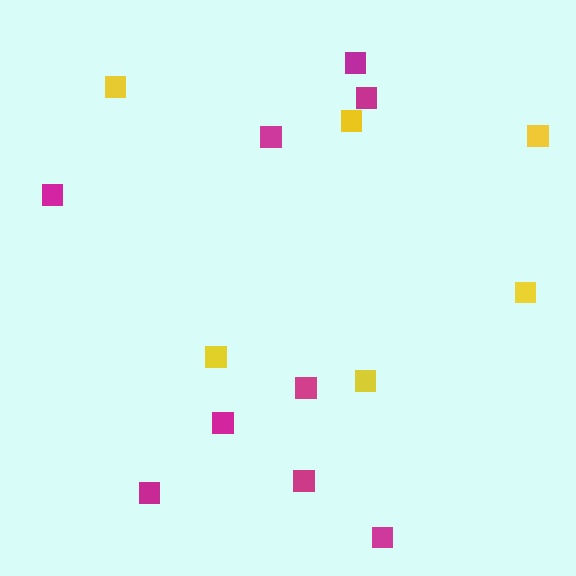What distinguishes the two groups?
There are 2 groups: one group of magenta squares (9) and one group of yellow squares (6).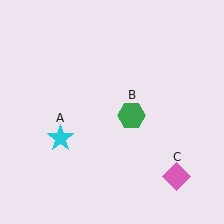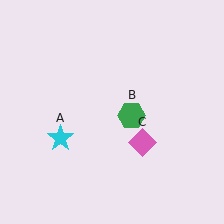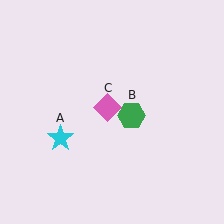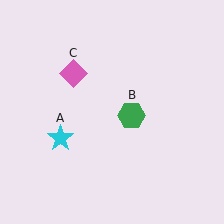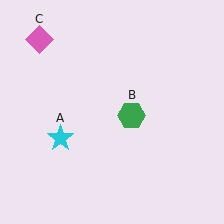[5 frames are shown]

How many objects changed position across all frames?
1 object changed position: pink diamond (object C).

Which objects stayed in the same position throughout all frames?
Cyan star (object A) and green hexagon (object B) remained stationary.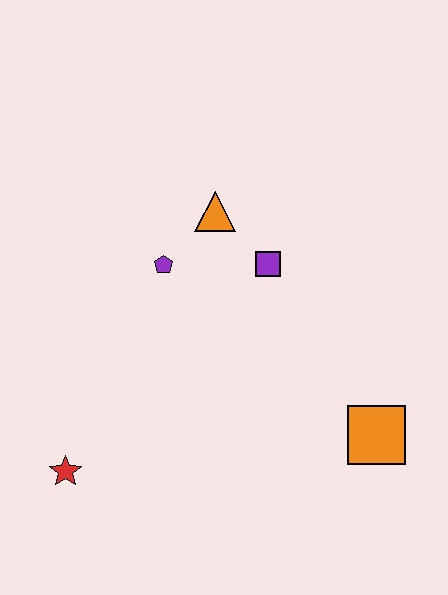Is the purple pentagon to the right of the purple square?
No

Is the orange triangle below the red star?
No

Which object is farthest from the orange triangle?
The red star is farthest from the orange triangle.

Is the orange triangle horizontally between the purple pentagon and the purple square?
Yes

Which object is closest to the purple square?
The orange triangle is closest to the purple square.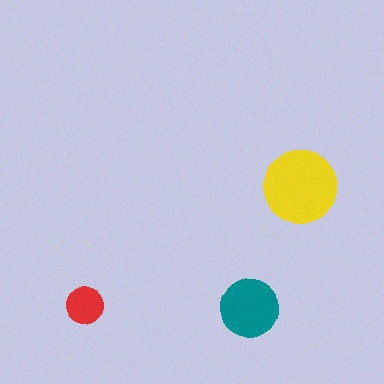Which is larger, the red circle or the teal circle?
The teal one.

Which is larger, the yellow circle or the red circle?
The yellow one.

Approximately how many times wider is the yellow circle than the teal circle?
About 1.5 times wider.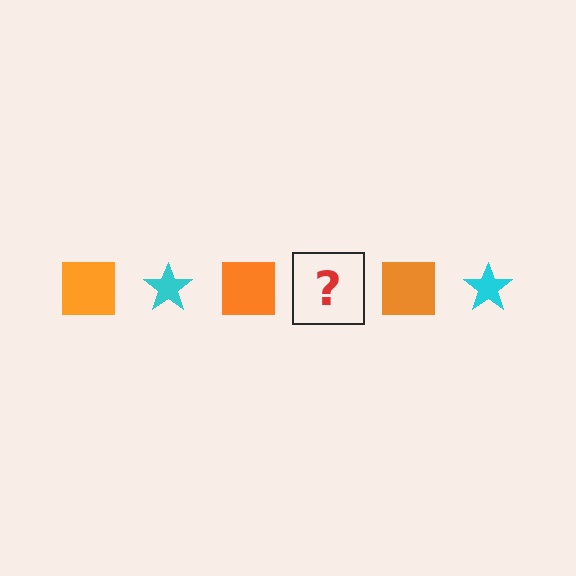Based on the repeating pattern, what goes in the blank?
The blank should be a cyan star.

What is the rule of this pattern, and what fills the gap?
The rule is that the pattern alternates between orange square and cyan star. The gap should be filled with a cyan star.